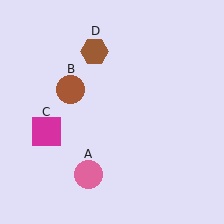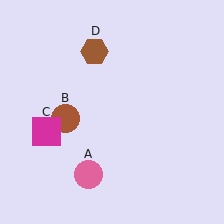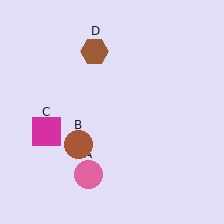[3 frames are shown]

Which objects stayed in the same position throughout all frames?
Pink circle (object A) and magenta square (object C) and brown hexagon (object D) remained stationary.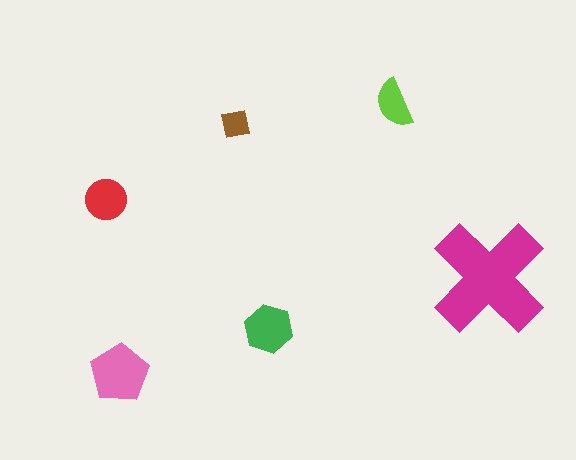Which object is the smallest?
The brown square.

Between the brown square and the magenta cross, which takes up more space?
The magenta cross.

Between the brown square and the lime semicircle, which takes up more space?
The lime semicircle.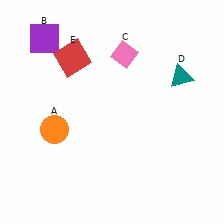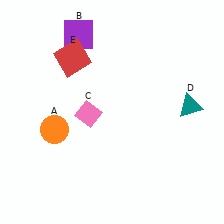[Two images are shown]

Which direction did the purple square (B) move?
The purple square (B) moved right.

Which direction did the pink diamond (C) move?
The pink diamond (C) moved down.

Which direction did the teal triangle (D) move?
The teal triangle (D) moved down.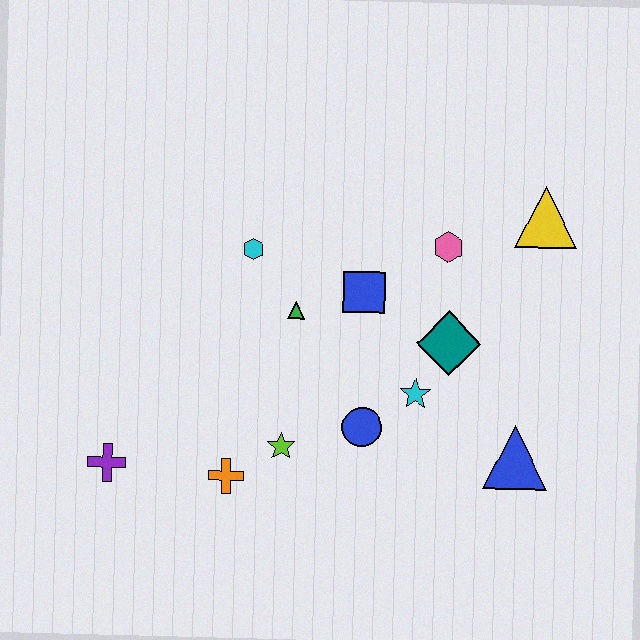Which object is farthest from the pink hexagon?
The purple cross is farthest from the pink hexagon.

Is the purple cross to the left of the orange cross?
Yes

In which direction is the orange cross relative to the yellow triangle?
The orange cross is to the left of the yellow triangle.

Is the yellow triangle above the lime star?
Yes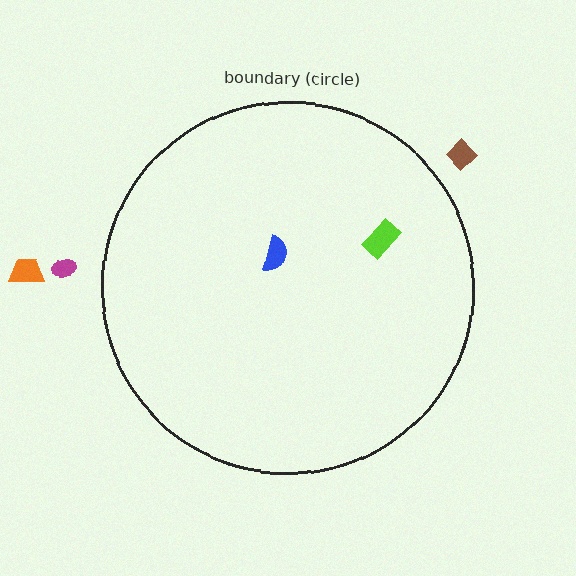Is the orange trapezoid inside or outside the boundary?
Outside.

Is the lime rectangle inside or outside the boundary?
Inside.